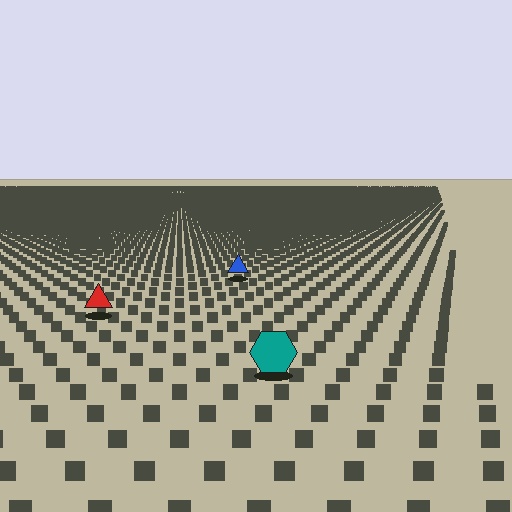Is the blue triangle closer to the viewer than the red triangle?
No. The red triangle is closer — you can tell from the texture gradient: the ground texture is coarser near it.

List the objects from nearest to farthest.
From nearest to farthest: the teal hexagon, the red triangle, the blue triangle.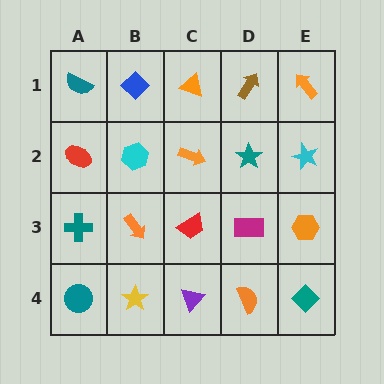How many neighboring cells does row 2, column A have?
3.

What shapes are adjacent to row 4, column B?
An orange arrow (row 3, column B), a teal circle (row 4, column A), a purple triangle (row 4, column C).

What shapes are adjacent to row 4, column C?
A red trapezoid (row 3, column C), a yellow star (row 4, column B), an orange semicircle (row 4, column D).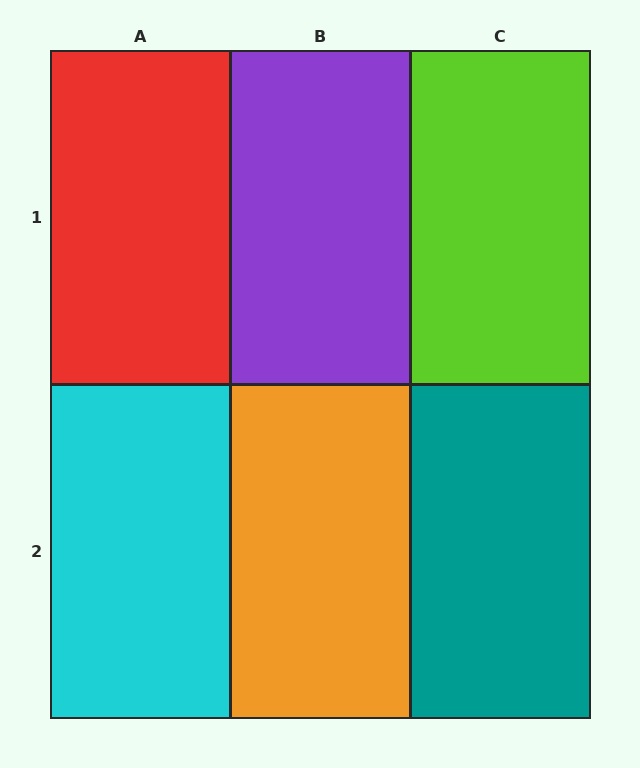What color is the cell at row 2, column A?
Cyan.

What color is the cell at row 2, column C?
Teal.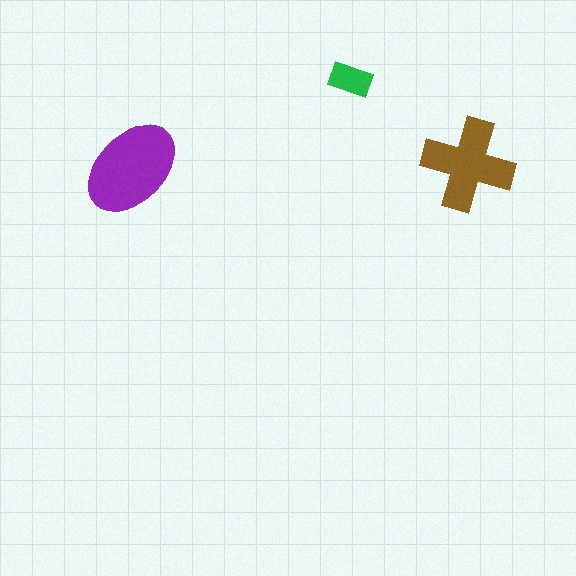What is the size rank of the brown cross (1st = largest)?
2nd.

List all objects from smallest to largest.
The green rectangle, the brown cross, the purple ellipse.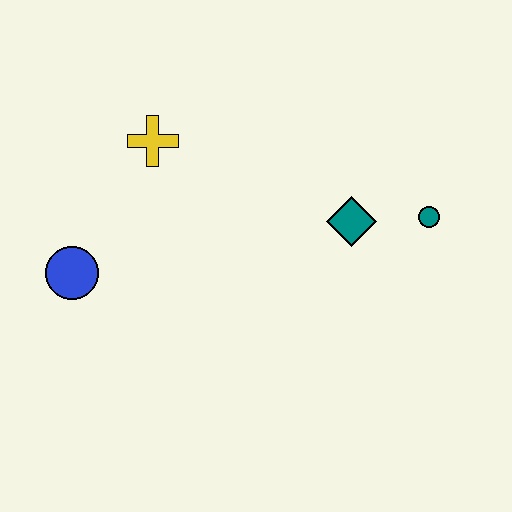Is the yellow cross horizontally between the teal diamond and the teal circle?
No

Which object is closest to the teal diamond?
The teal circle is closest to the teal diamond.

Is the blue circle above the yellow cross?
No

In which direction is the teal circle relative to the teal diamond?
The teal circle is to the right of the teal diamond.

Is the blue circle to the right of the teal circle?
No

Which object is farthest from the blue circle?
The teal circle is farthest from the blue circle.